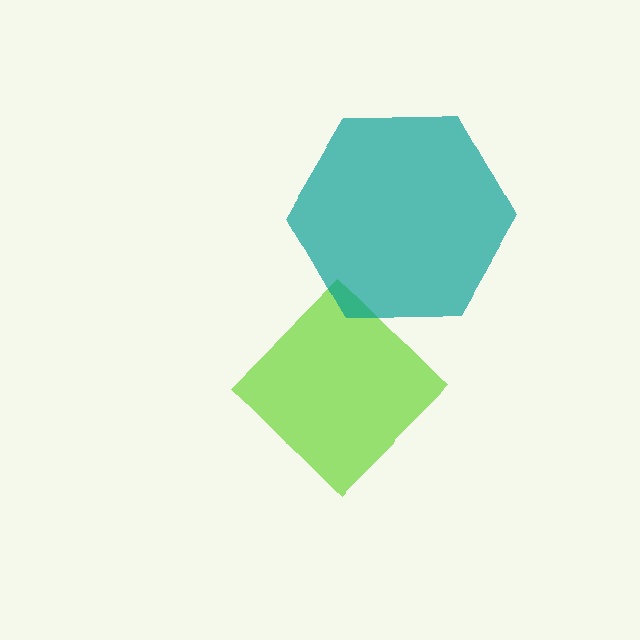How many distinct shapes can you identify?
There are 2 distinct shapes: a lime diamond, a teal hexagon.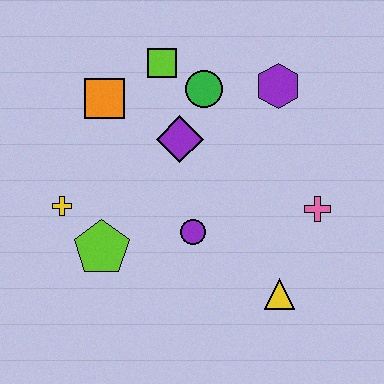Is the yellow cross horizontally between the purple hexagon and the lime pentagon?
No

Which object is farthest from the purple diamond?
The yellow triangle is farthest from the purple diamond.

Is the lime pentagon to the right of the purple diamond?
No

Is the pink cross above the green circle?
No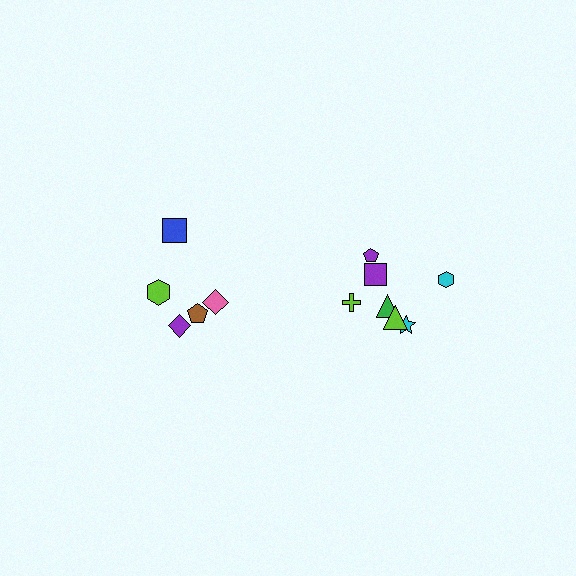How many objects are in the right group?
There are 7 objects.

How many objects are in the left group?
There are 5 objects.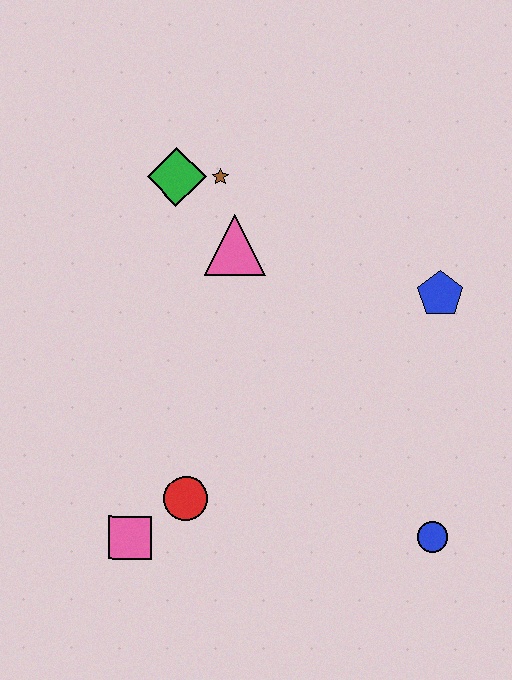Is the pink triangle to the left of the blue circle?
Yes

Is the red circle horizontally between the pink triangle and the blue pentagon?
No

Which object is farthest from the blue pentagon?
The pink square is farthest from the blue pentagon.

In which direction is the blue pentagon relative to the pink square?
The blue pentagon is to the right of the pink square.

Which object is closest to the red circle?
The pink square is closest to the red circle.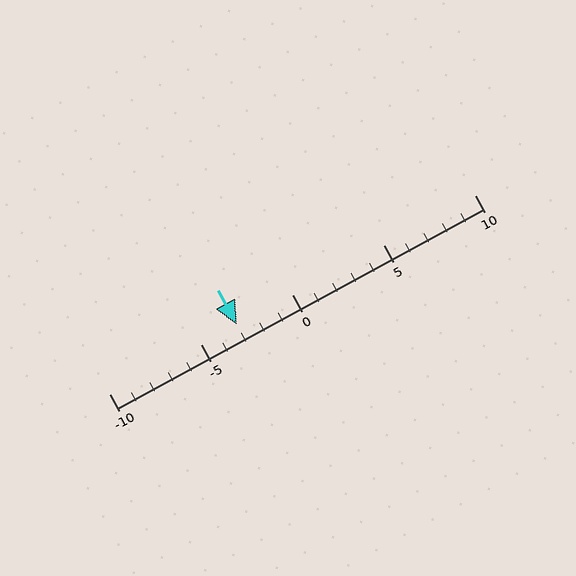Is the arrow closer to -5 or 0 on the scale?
The arrow is closer to -5.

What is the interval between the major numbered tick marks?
The major tick marks are spaced 5 units apart.